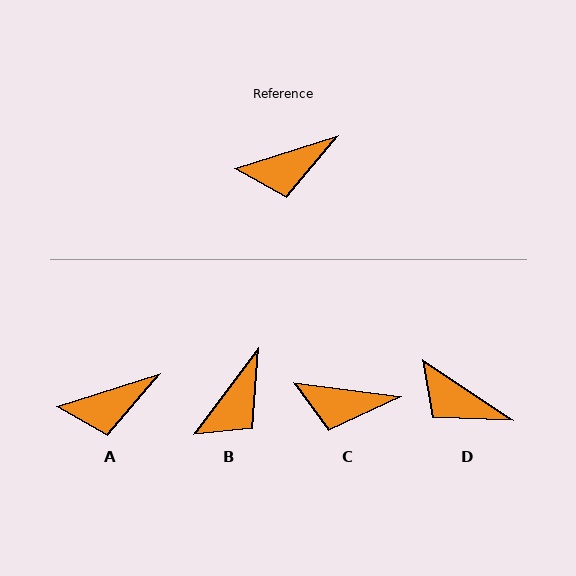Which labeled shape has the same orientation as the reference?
A.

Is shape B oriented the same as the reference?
No, it is off by about 36 degrees.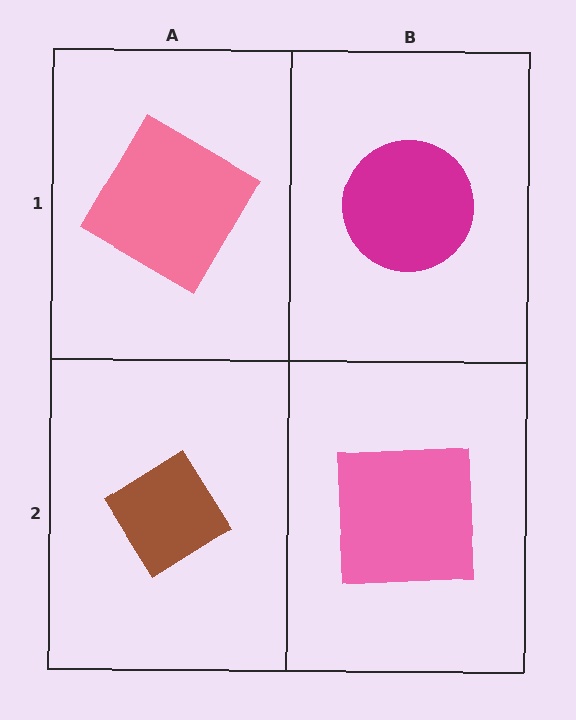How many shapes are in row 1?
2 shapes.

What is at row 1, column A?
A pink diamond.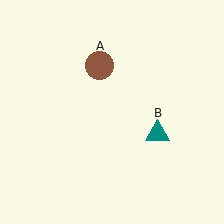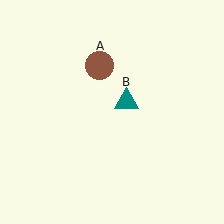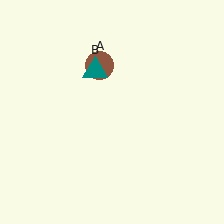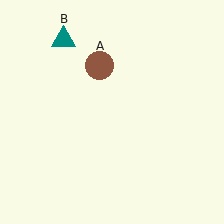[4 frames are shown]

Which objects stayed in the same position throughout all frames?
Brown circle (object A) remained stationary.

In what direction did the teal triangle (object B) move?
The teal triangle (object B) moved up and to the left.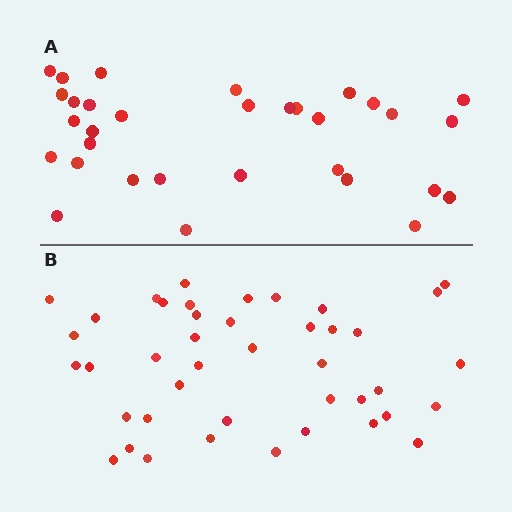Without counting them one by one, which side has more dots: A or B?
Region B (the bottom region) has more dots.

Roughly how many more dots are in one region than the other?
Region B has roughly 10 or so more dots than region A.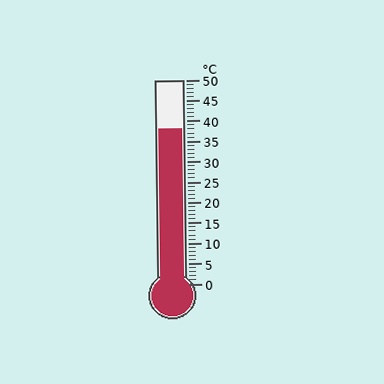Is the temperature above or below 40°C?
The temperature is below 40°C.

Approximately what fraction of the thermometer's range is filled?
The thermometer is filled to approximately 75% of its range.